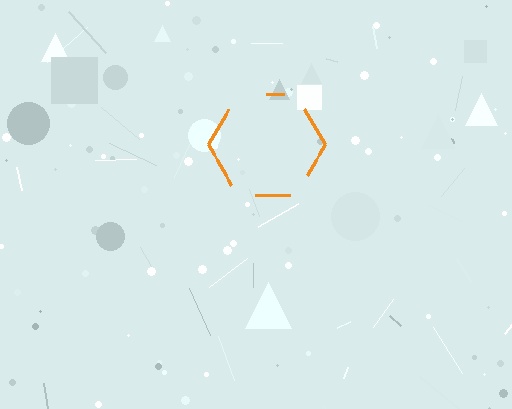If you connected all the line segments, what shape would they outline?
They would outline a hexagon.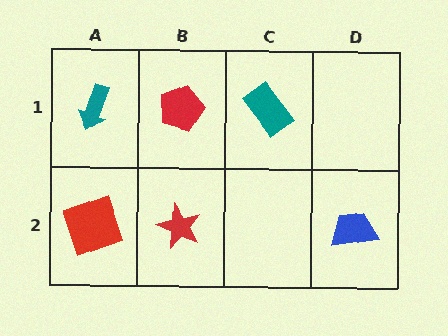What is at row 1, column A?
A teal arrow.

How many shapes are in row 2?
3 shapes.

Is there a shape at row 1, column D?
No, that cell is empty.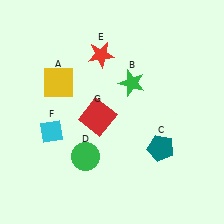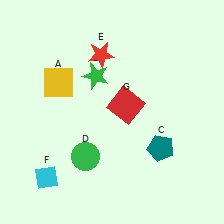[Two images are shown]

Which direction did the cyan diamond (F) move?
The cyan diamond (F) moved down.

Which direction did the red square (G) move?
The red square (G) moved right.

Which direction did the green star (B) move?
The green star (B) moved left.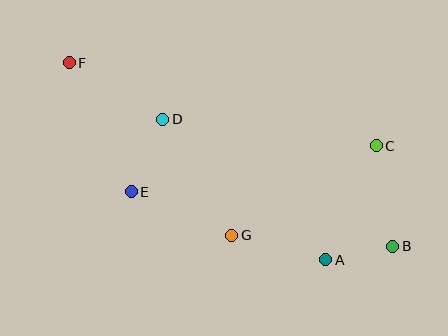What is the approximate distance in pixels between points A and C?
The distance between A and C is approximately 125 pixels.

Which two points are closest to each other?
Points A and B are closest to each other.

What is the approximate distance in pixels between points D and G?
The distance between D and G is approximately 135 pixels.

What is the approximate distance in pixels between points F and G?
The distance between F and G is approximately 237 pixels.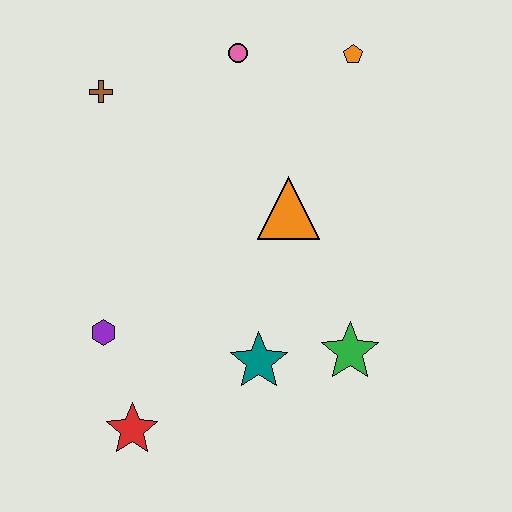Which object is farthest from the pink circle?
The red star is farthest from the pink circle.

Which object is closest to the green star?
The teal star is closest to the green star.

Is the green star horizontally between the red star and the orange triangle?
No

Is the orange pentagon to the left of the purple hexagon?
No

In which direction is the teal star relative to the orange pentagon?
The teal star is below the orange pentagon.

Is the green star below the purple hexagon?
Yes